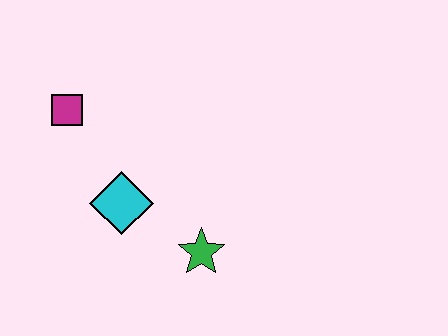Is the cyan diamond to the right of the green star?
No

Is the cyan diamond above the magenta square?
No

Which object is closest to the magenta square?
The cyan diamond is closest to the magenta square.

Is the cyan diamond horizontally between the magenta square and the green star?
Yes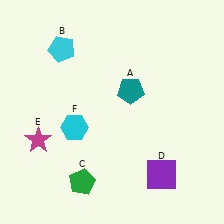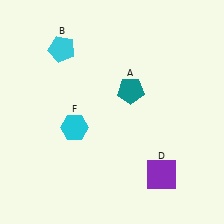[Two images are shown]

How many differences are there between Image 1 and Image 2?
There are 2 differences between the two images.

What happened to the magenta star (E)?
The magenta star (E) was removed in Image 2. It was in the bottom-left area of Image 1.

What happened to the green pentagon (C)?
The green pentagon (C) was removed in Image 2. It was in the bottom-left area of Image 1.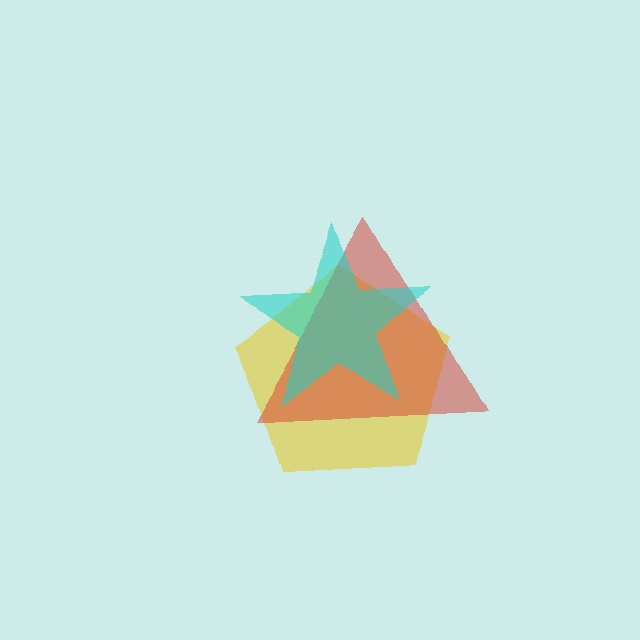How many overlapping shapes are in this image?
There are 3 overlapping shapes in the image.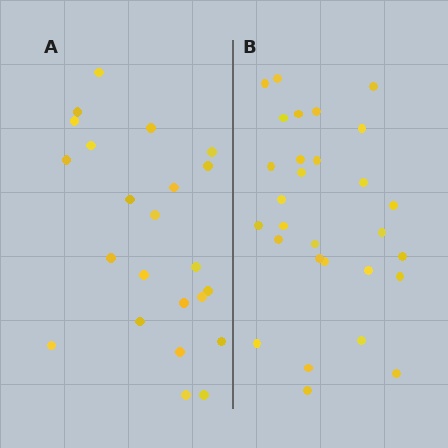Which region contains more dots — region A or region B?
Region B (the right region) has more dots.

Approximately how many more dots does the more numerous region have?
Region B has about 6 more dots than region A.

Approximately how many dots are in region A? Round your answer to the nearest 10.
About 20 dots. (The exact count is 23, which rounds to 20.)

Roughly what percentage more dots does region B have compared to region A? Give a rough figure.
About 25% more.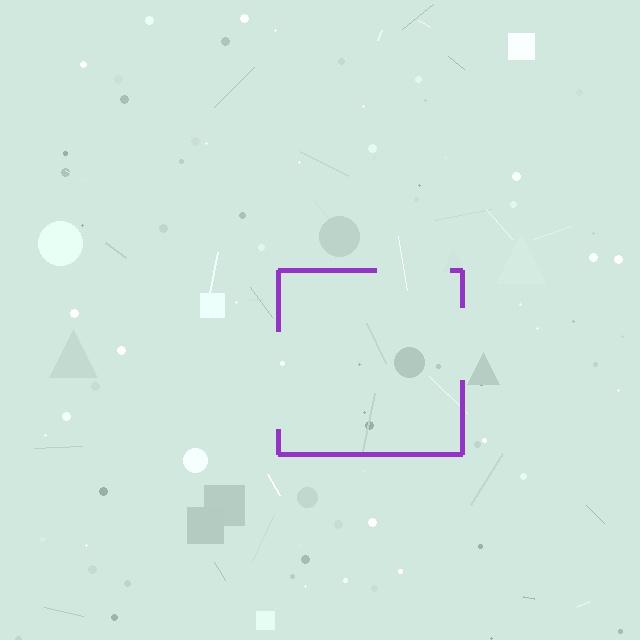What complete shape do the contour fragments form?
The contour fragments form a square.